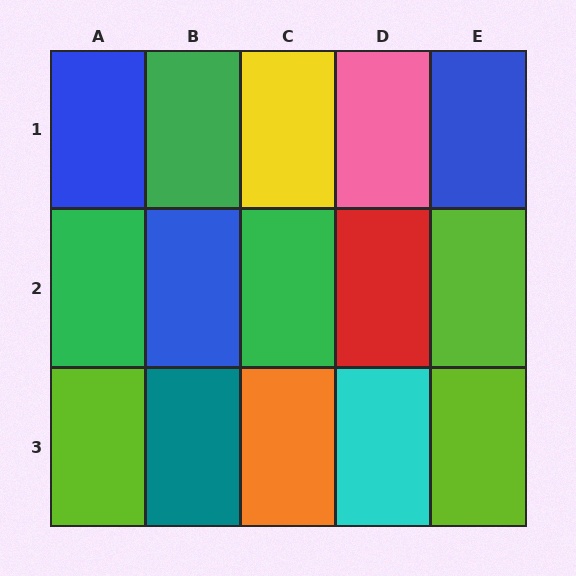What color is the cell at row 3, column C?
Orange.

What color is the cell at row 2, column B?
Blue.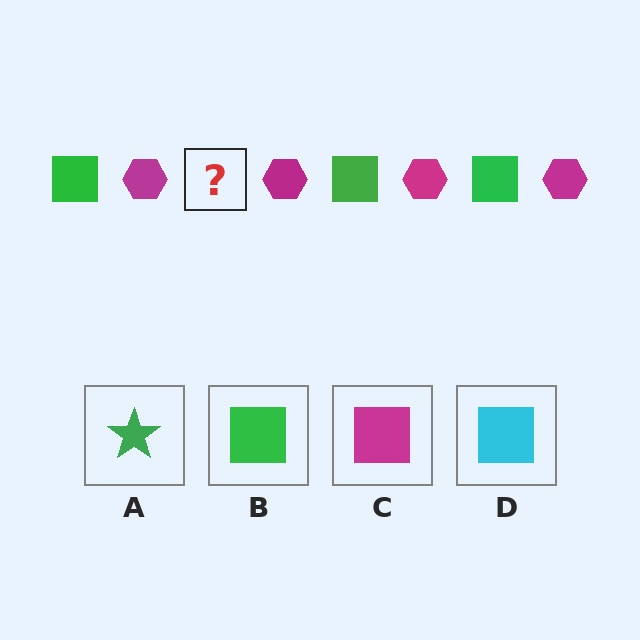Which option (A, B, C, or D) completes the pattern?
B.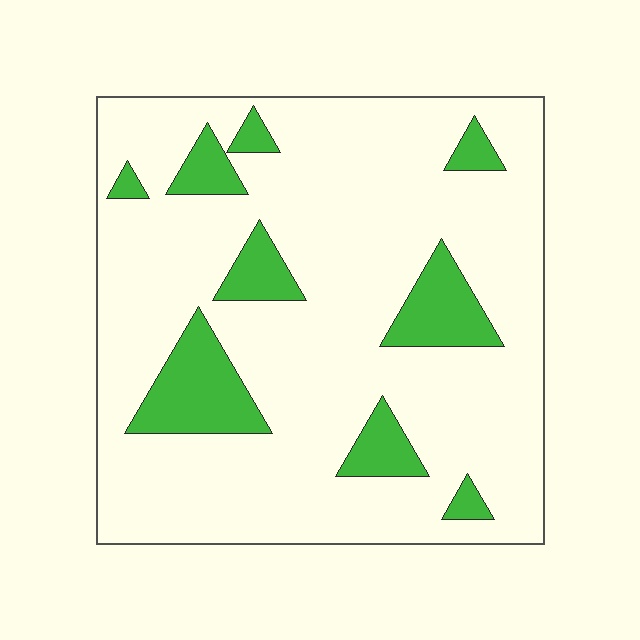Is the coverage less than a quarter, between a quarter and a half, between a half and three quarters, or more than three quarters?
Less than a quarter.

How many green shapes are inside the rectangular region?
9.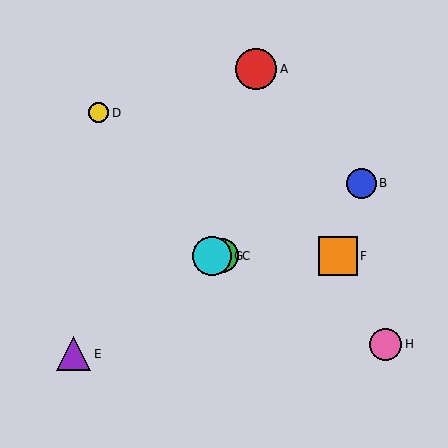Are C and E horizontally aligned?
No, C is at y≈256 and E is at y≈354.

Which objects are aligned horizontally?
Objects C, F, G are aligned horizontally.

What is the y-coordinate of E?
Object E is at y≈354.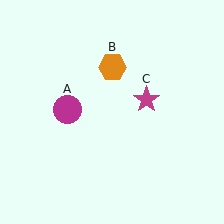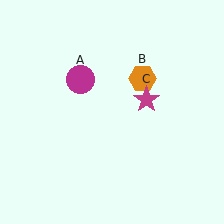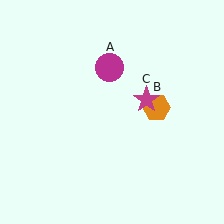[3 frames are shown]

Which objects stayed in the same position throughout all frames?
Magenta star (object C) remained stationary.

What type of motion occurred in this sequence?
The magenta circle (object A), orange hexagon (object B) rotated clockwise around the center of the scene.